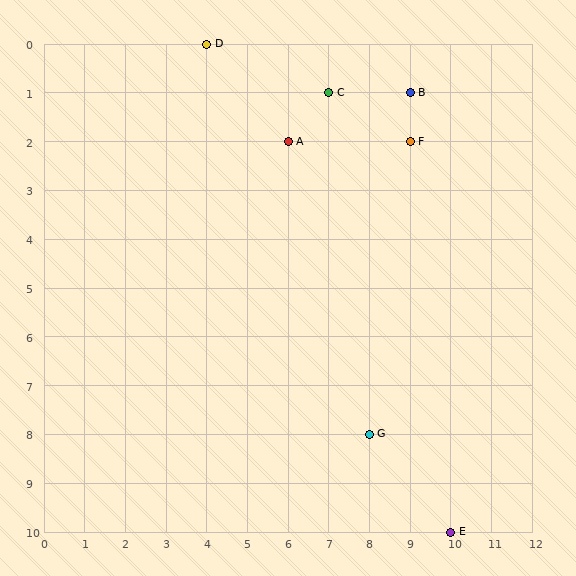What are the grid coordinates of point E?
Point E is at grid coordinates (10, 10).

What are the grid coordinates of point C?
Point C is at grid coordinates (7, 1).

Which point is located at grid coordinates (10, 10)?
Point E is at (10, 10).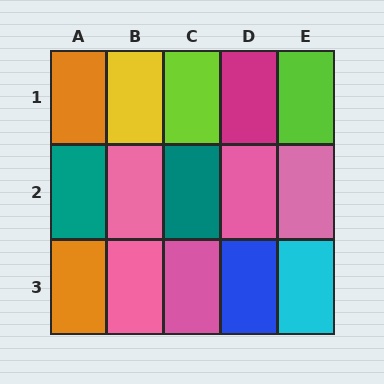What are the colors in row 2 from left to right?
Teal, pink, teal, pink, pink.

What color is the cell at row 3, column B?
Pink.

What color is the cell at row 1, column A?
Orange.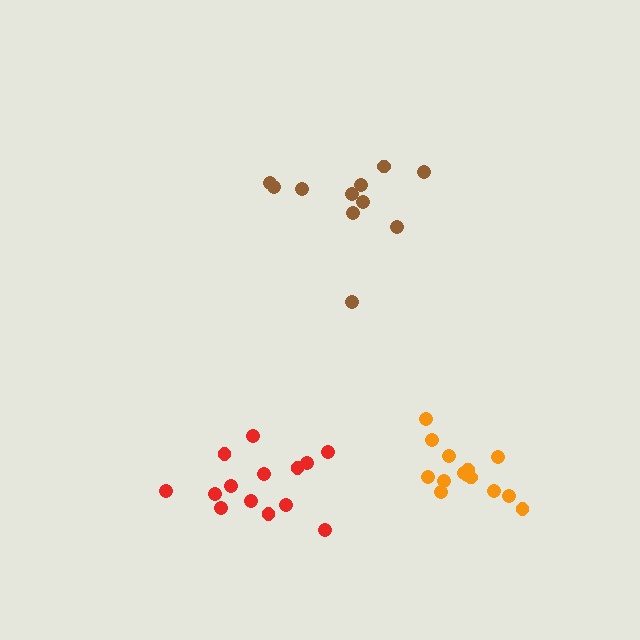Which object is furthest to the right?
The orange cluster is rightmost.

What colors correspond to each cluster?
The clusters are colored: brown, red, orange.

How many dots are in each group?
Group 1: 11 dots, Group 2: 14 dots, Group 3: 14 dots (39 total).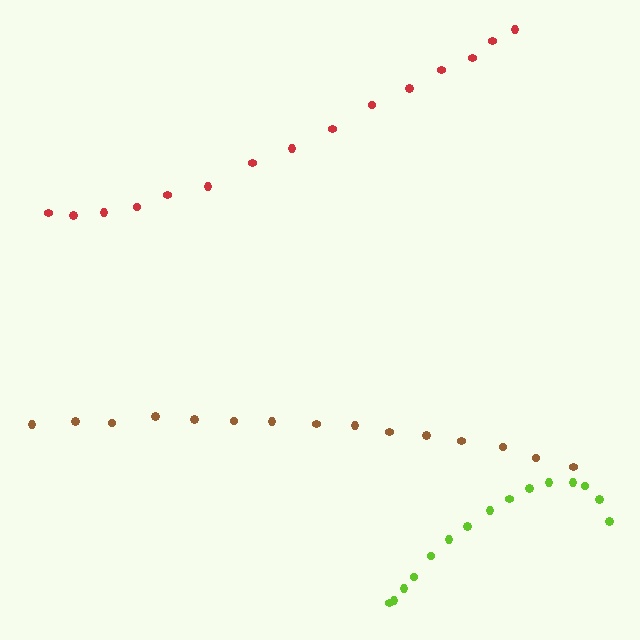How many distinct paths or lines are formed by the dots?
There are 3 distinct paths.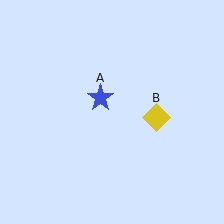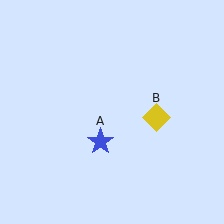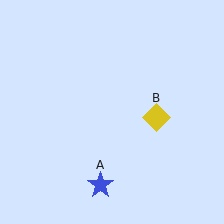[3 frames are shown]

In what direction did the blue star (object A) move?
The blue star (object A) moved down.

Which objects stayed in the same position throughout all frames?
Yellow diamond (object B) remained stationary.